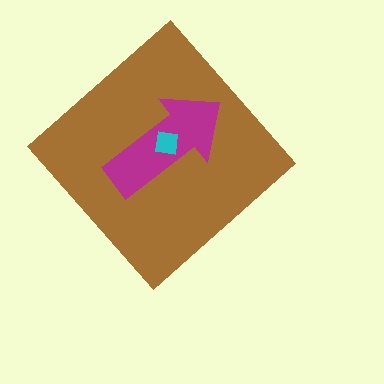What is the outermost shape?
The brown diamond.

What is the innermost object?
The cyan square.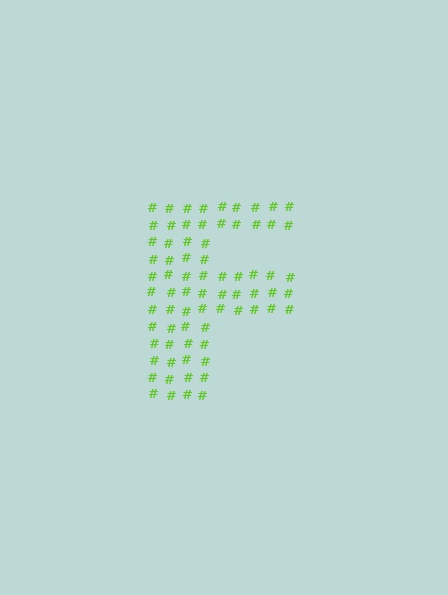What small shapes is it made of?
It is made of small hash symbols.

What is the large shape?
The large shape is the letter F.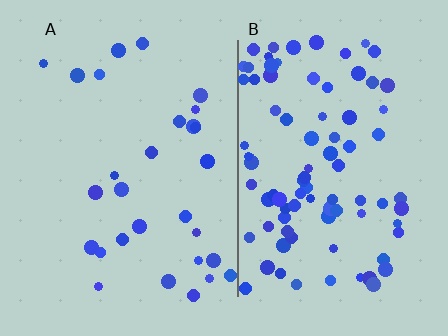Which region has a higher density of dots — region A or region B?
B (the right).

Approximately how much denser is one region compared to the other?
Approximately 3.1× — region B over region A.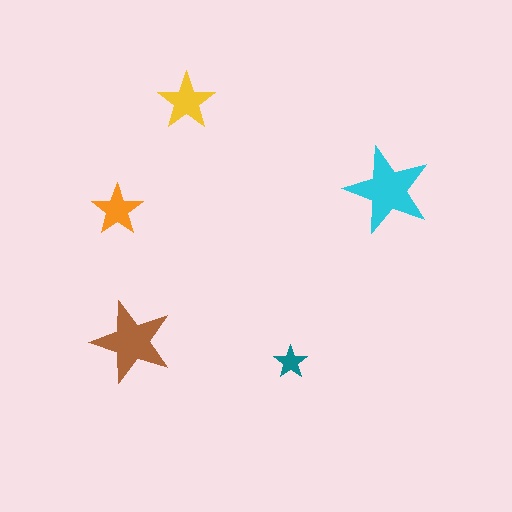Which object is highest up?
The yellow star is topmost.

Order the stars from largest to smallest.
the cyan one, the brown one, the yellow one, the orange one, the teal one.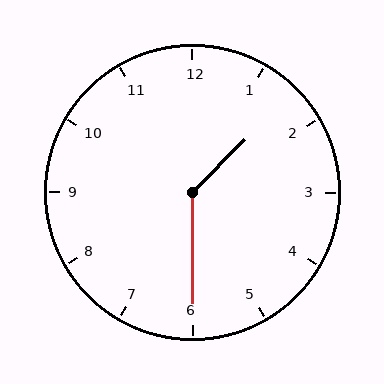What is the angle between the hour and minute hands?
Approximately 135 degrees.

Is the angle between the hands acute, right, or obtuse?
It is obtuse.